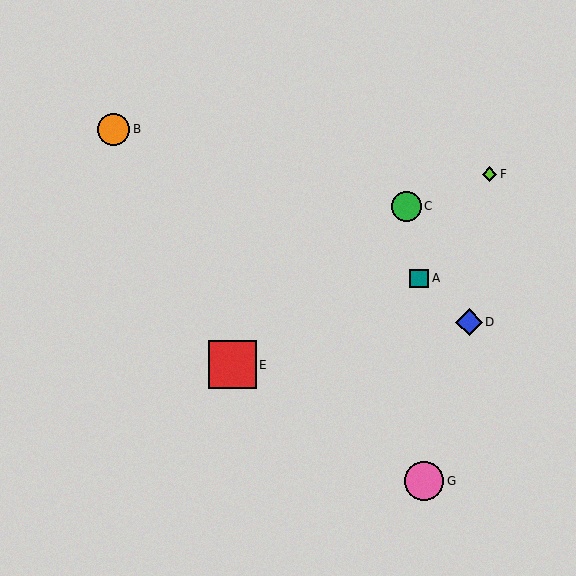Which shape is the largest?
The red square (labeled E) is the largest.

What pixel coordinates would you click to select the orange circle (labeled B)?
Click at (114, 129) to select the orange circle B.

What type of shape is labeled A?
Shape A is a teal square.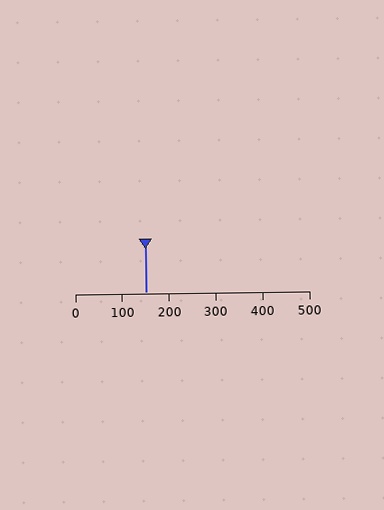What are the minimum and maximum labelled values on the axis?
The axis runs from 0 to 500.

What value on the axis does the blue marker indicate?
The marker indicates approximately 150.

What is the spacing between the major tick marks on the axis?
The major ticks are spaced 100 apart.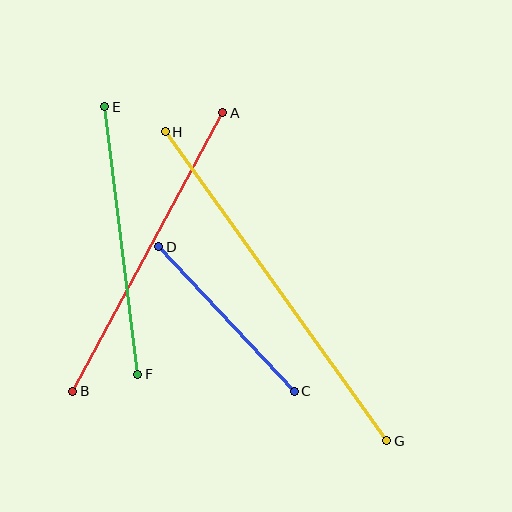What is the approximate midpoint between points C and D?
The midpoint is at approximately (226, 319) pixels.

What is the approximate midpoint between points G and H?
The midpoint is at approximately (276, 286) pixels.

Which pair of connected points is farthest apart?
Points G and H are farthest apart.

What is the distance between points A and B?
The distance is approximately 316 pixels.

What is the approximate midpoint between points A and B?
The midpoint is at approximately (148, 252) pixels.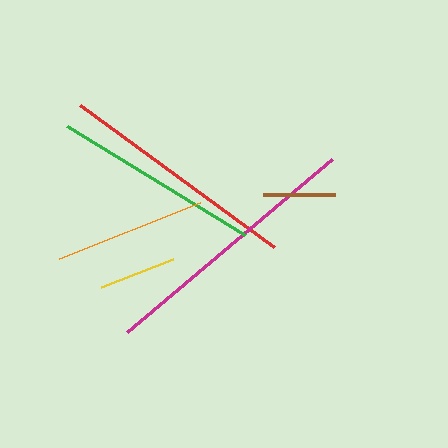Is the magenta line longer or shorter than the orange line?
The magenta line is longer than the orange line.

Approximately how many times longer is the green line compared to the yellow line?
The green line is approximately 2.7 times the length of the yellow line.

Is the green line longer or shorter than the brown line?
The green line is longer than the brown line.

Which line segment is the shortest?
The brown line is the shortest at approximately 73 pixels.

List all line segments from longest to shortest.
From longest to shortest: magenta, red, green, orange, yellow, brown.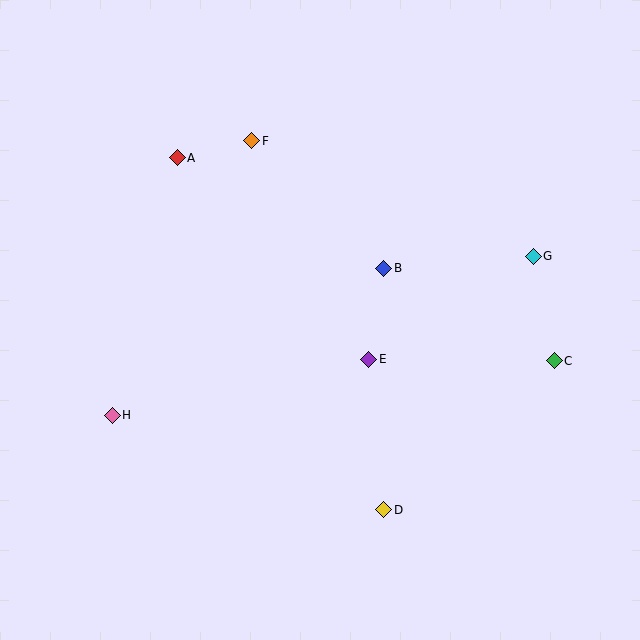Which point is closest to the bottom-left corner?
Point H is closest to the bottom-left corner.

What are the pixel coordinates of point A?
Point A is at (177, 158).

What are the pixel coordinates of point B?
Point B is at (384, 268).